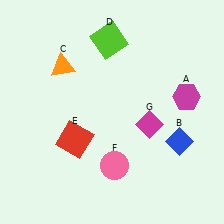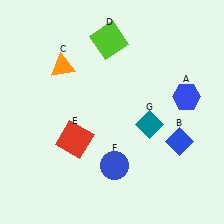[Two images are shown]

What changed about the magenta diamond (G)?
In Image 1, G is magenta. In Image 2, it changed to teal.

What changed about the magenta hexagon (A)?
In Image 1, A is magenta. In Image 2, it changed to blue.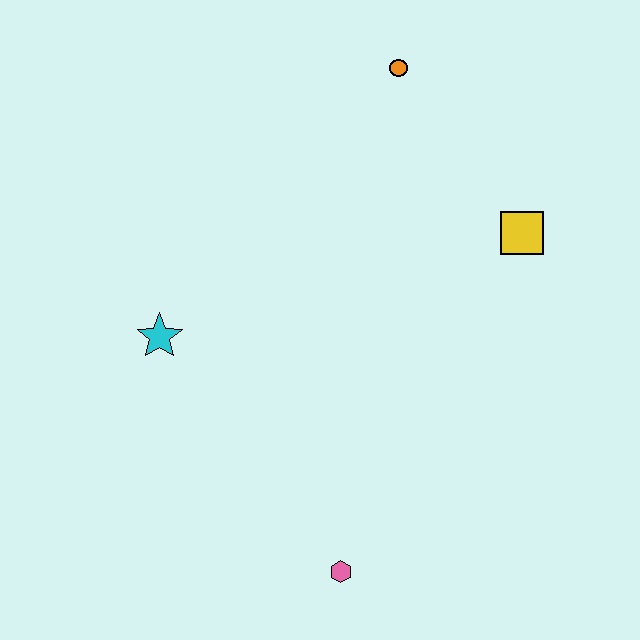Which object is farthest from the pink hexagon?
The orange circle is farthest from the pink hexagon.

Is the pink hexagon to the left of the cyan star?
No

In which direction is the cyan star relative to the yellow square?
The cyan star is to the left of the yellow square.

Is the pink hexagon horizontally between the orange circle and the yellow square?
No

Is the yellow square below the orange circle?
Yes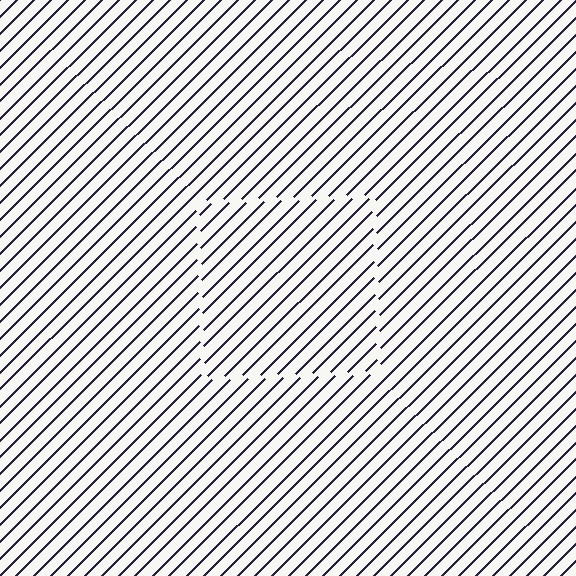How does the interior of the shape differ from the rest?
The interior of the shape contains the same grating, shifted by half a period — the contour is defined by the phase discontinuity where line-ends from the inner and outer gratings abut.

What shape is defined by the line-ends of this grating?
An illusory square. The interior of the shape contains the same grating, shifted by half a period — the contour is defined by the phase discontinuity where line-ends from the inner and outer gratings abut.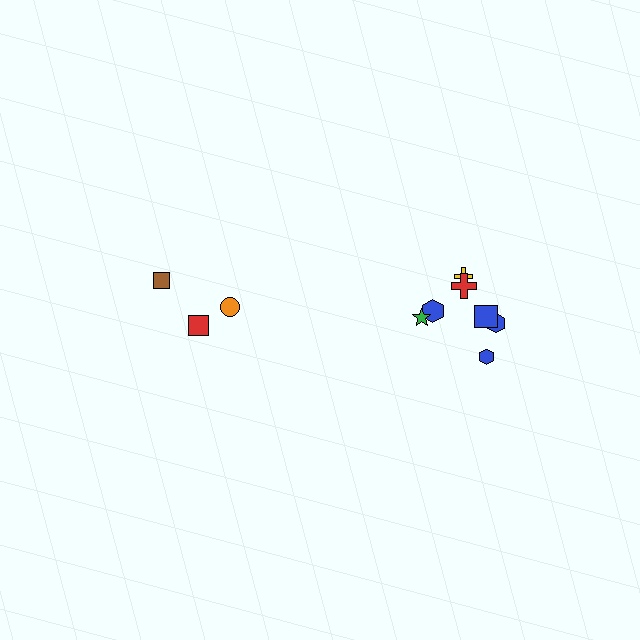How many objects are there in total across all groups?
There are 10 objects.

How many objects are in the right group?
There are 7 objects.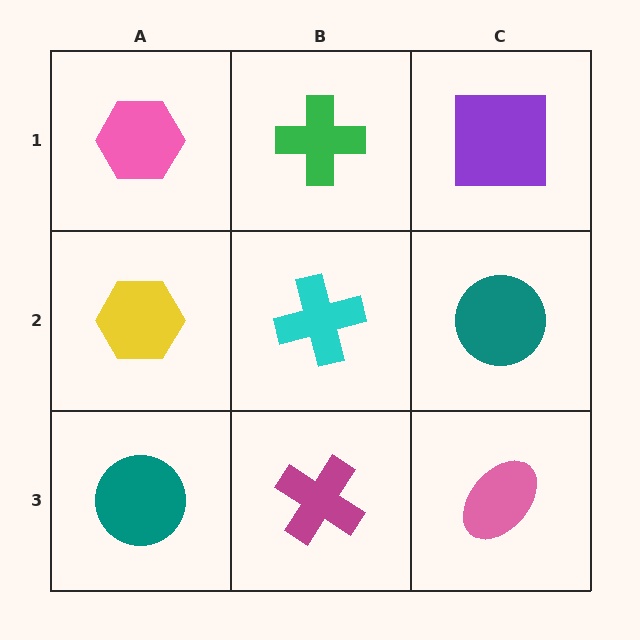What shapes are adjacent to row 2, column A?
A pink hexagon (row 1, column A), a teal circle (row 3, column A), a cyan cross (row 2, column B).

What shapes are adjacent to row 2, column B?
A green cross (row 1, column B), a magenta cross (row 3, column B), a yellow hexagon (row 2, column A), a teal circle (row 2, column C).